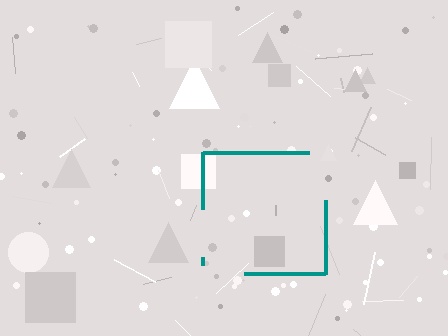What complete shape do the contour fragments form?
The contour fragments form a square.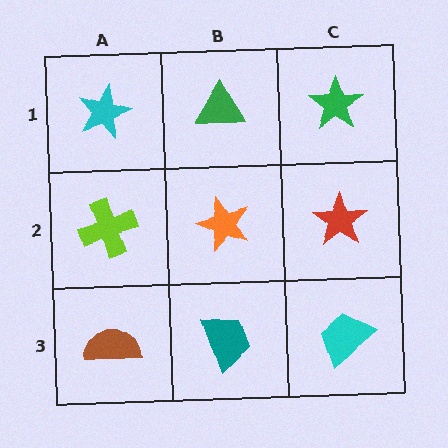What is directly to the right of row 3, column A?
A teal trapezoid.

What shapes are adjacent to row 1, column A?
A lime cross (row 2, column A), a green triangle (row 1, column B).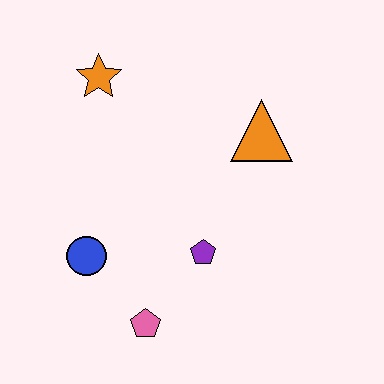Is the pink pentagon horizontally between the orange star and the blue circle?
No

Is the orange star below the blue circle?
No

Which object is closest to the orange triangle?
The purple pentagon is closest to the orange triangle.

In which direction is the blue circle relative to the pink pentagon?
The blue circle is above the pink pentagon.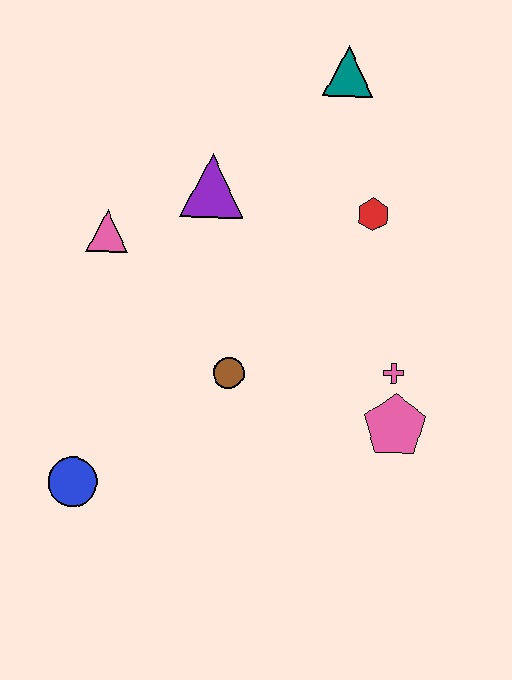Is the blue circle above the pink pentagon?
No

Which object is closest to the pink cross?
The pink pentagon is closest to the pink cross.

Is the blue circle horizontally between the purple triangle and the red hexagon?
No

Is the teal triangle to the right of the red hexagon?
No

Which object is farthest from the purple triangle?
The blue circle is farthest from the purple triangle.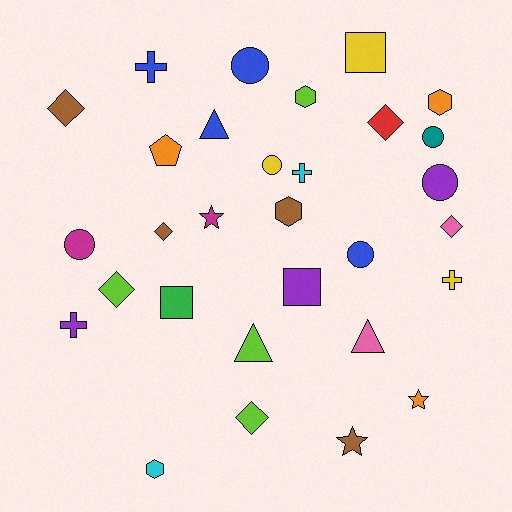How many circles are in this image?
There are 6 circles.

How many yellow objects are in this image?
There are 3 yellow objects.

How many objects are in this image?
There are 30 objects.